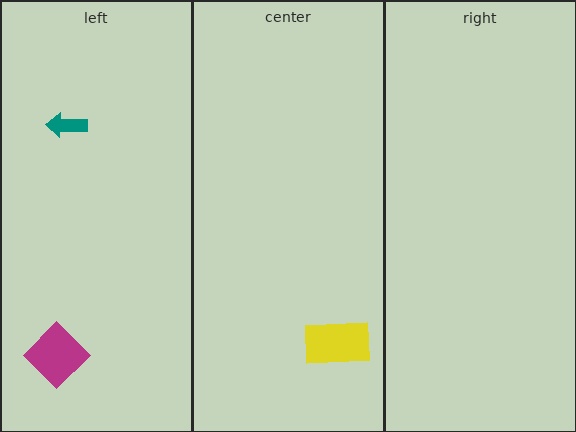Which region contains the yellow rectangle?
The center region.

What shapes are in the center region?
The yellow rectangle.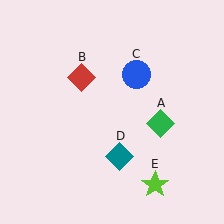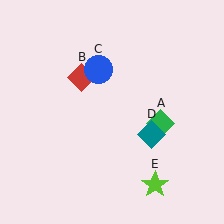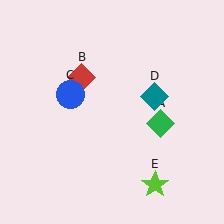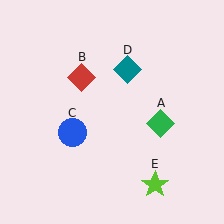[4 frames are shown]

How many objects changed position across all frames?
2 objects changed position: blue circle (object C), teal diamond (object D).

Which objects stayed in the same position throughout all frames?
Green diamond (object A) and red diamond (object B) and lime star (object E) remained stationary.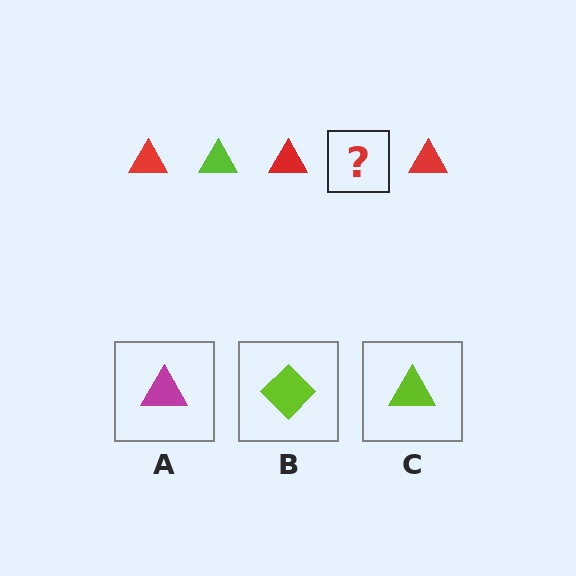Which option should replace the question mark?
Option C.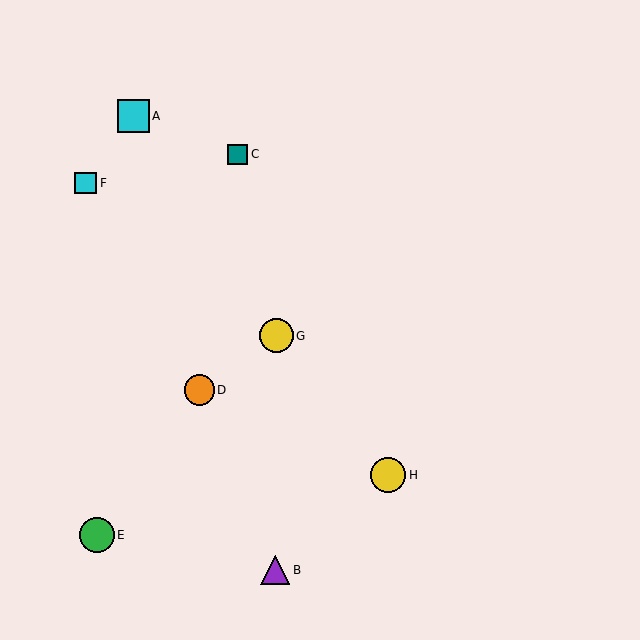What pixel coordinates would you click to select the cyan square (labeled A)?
Click at (133, 116) to select the cyan square A.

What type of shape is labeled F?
Shape F is a cyan square.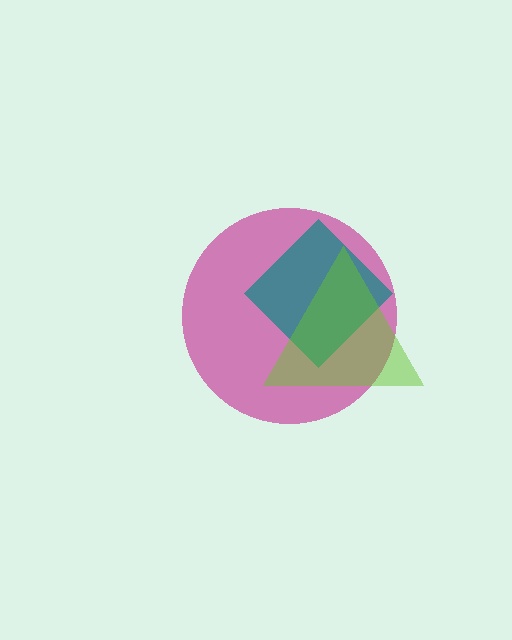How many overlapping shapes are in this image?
There are 3 overlapping shapes in the image.